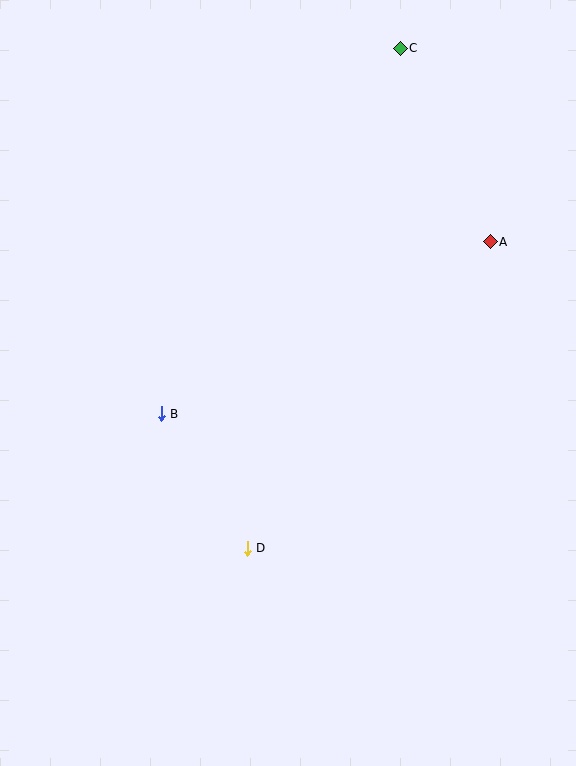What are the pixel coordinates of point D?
Point D is at (247, 548).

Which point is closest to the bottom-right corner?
Point D is closest to the bottom-right corner.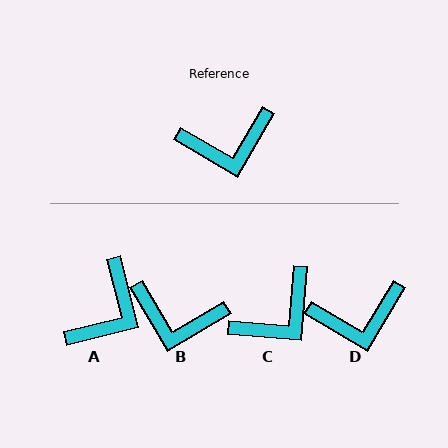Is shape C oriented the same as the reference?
No, it is off by about 26 degrees.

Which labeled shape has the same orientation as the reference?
D.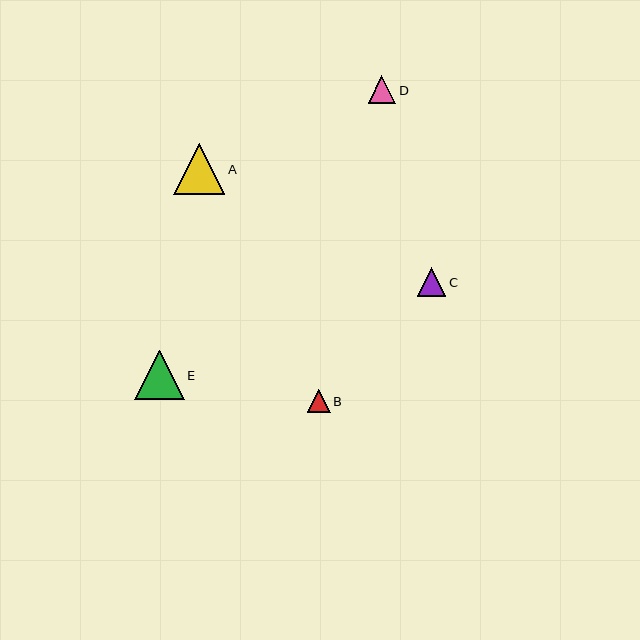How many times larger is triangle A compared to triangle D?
Triangle A is approximately 1.9 times the size of triangle D.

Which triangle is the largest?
Triangle A is the largest with a size of approximately 51 pixels.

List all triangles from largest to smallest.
From largest to smallest: A, E, C, D, B.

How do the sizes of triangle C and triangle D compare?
Triangle C and triangle D are approximately the same size.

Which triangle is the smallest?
Triangle B is the smallest with a size of approximately 23 pixels.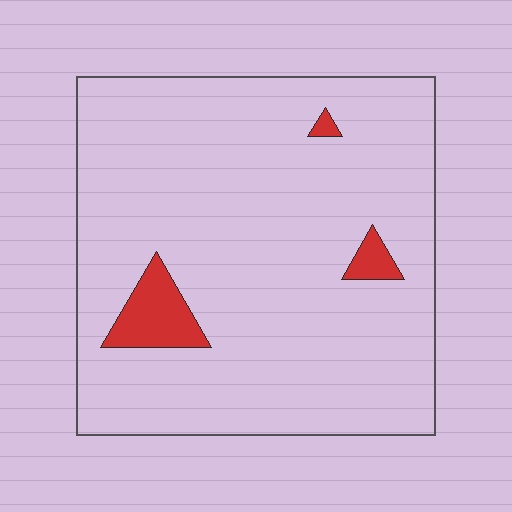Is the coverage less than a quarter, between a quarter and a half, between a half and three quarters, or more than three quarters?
Less than a quarter.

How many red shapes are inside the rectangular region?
3.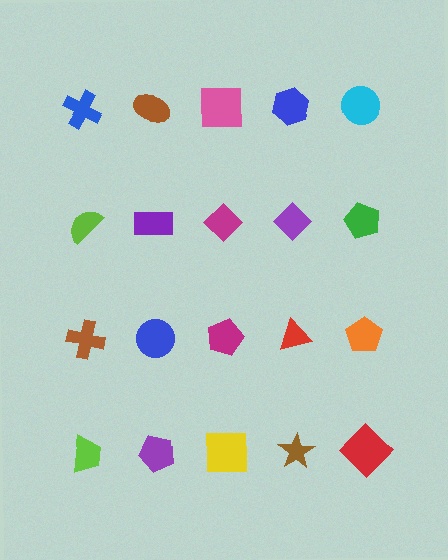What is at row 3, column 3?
A magenta pentagon.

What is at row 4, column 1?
A lime trapezoid.